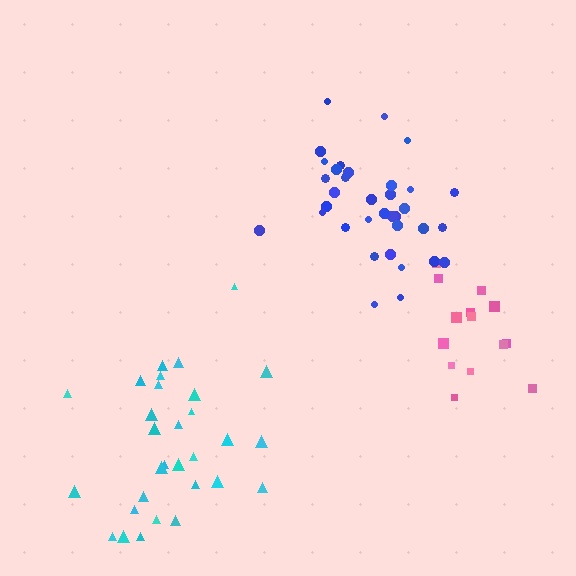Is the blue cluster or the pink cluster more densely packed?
Blue.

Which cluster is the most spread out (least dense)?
Cyan.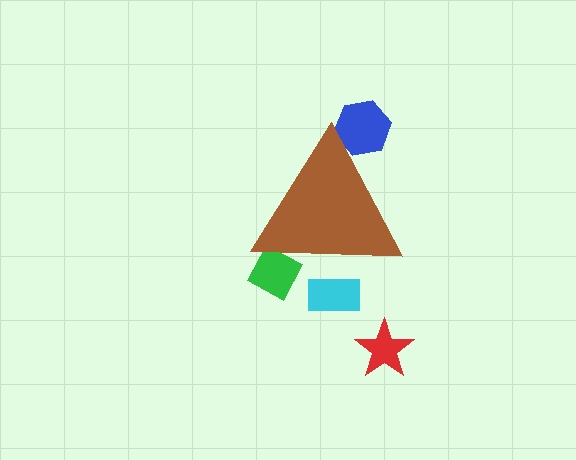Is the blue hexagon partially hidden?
Yes, the blue hexagon is partially hidden behind the brown triangle.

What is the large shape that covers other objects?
A brown triangle.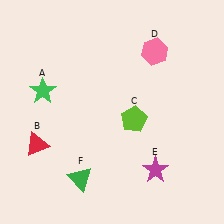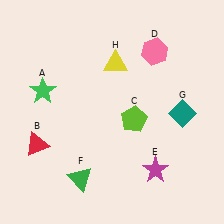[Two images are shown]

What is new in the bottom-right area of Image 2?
A teal diamond (G) was added in the bottom-right area of Image 2.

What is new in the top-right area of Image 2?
A yellow triangle (H) was added in the top-right area of Image 2.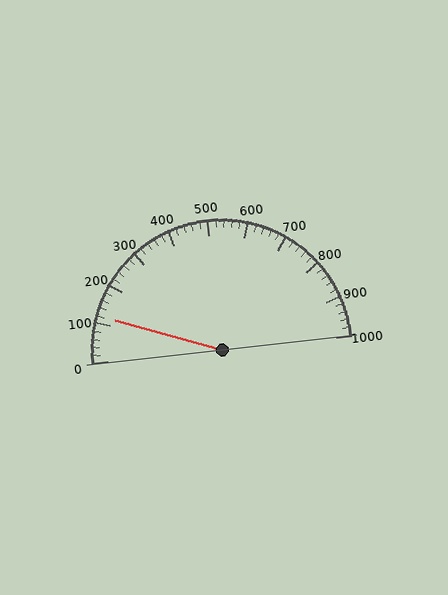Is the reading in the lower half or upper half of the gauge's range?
The reading is in the lower half of the range (0 to 1000).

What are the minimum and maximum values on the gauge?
The gauge ranges from 0 to 1000.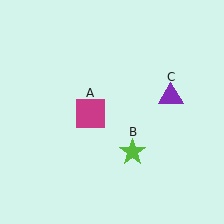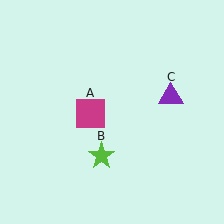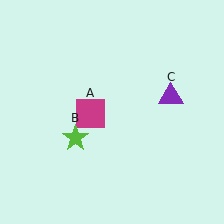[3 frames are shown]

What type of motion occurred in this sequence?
The lime star (object B) rotated clockwise around the center of the scene.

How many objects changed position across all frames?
1 object changed position: lime star (object B).